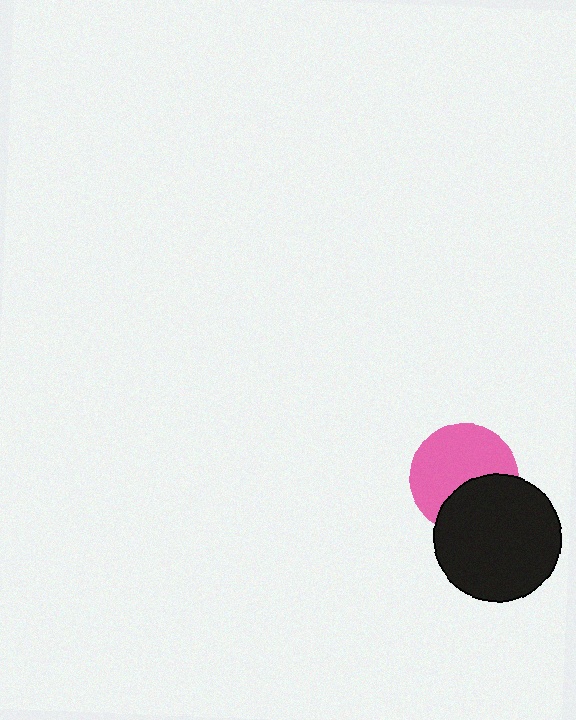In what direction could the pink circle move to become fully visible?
The pink circle could move up. That would shift it out from behind the black circle entirely.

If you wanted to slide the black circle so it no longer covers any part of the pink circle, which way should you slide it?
Slide it down — that is the most direct way to separate the two shapes.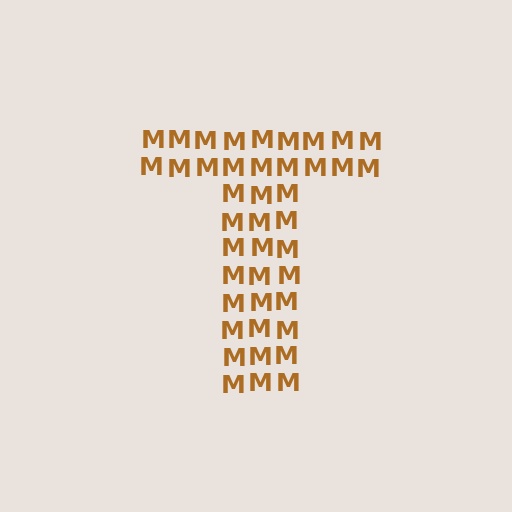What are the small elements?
The small elements are letter M's.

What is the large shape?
The large shape is the letter T.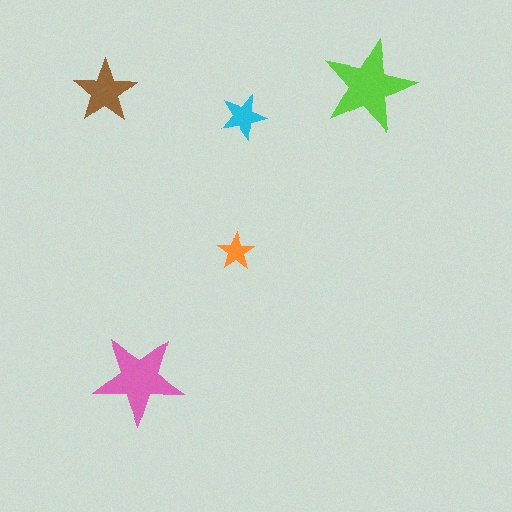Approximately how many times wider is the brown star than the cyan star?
About 1.5 times wider.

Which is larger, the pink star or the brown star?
The pink one.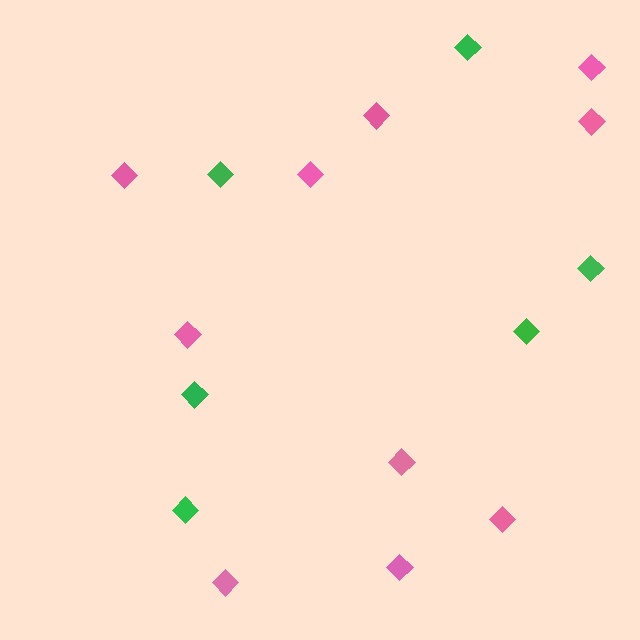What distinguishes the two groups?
There are 2 groups: one group of green diamonds (6) and one group of pink diamonds (10).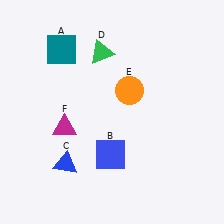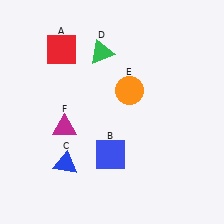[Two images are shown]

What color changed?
The square (A) changed from teal in Image 1 to red in Image 2.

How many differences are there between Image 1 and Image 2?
There is 1 difference between the two images.